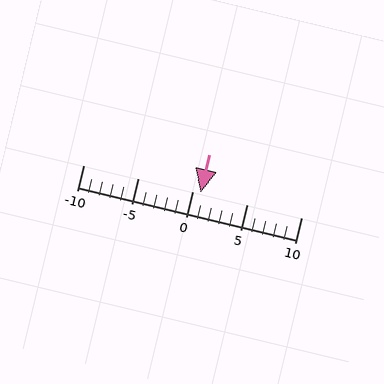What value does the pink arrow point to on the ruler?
The pink arrow points to approximately 1.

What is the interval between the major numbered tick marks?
The major tick marks are spaced 5 units apart.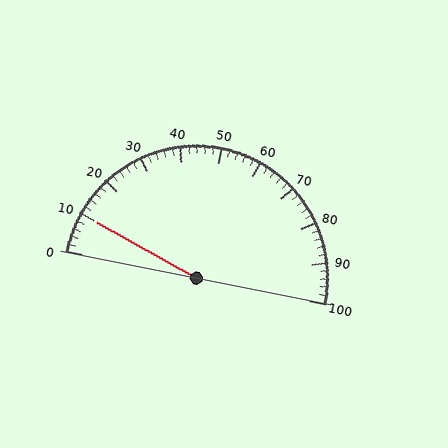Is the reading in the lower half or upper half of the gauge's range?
The reading is in the lower half of the range (0 to 100).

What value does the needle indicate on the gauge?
The needle indicates approximately 10.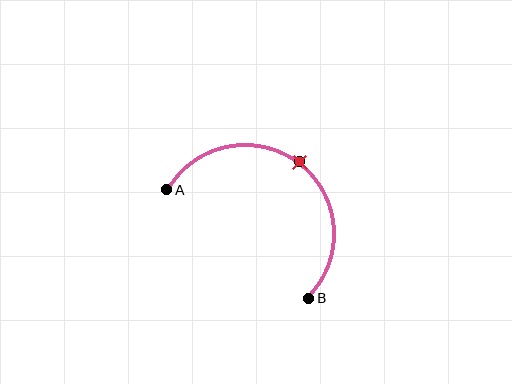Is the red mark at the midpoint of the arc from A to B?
Yes. The red mark lies on the arc at equal arc-length from both A and B — it is the arc midpoint.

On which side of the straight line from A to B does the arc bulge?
The arc bulges above and to the right of the straight line connecting A and B.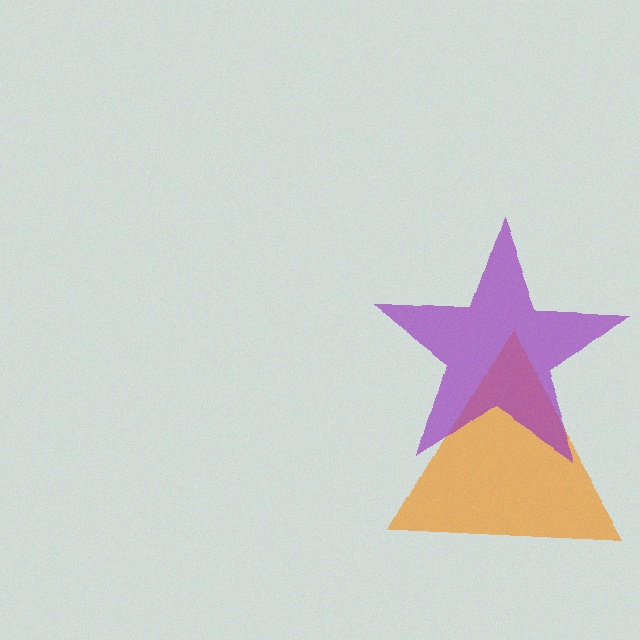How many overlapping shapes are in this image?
There are 2 overlapping shapes in the image.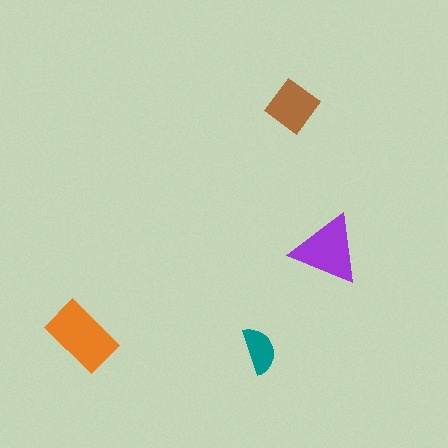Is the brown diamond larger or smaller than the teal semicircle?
Larger.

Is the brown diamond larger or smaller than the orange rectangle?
Smaller.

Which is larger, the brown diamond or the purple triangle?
The purple triangle.